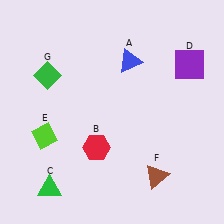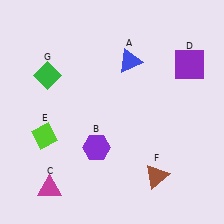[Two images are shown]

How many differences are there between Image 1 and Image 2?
There are 2 differences between the two images.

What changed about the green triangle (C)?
In Image 1, C is green. In Image 2, it changed to magenta.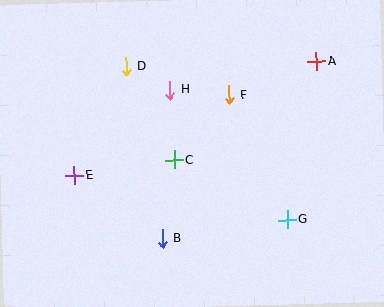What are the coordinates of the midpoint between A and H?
The midpoint between A and H is at (243, 76).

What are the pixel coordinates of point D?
Point D is at (126, 67).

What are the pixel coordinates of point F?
Point F is at (229, 95).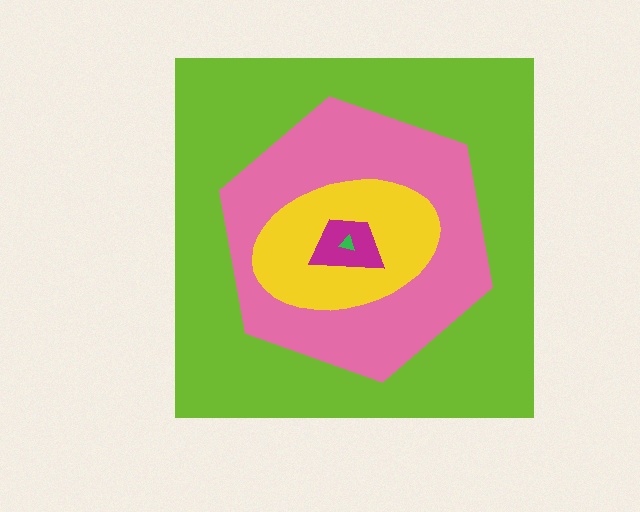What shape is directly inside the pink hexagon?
The yellow ellipse.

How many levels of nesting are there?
5.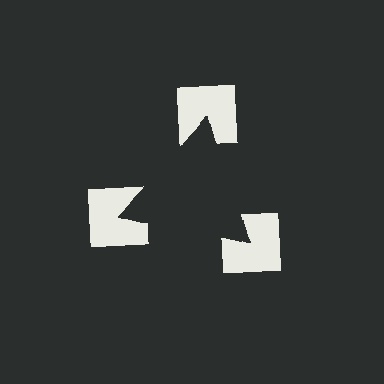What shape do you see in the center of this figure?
An illusory triangle — its edges are inferred from the aligned wedge cuts in the notched squares, not physically drawn.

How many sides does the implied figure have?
3 sides.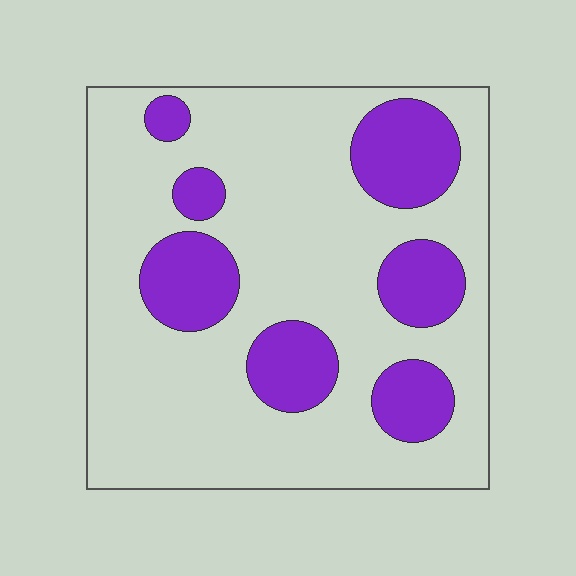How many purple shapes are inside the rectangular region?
7.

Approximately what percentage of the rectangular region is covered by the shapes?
Approximately 25%.